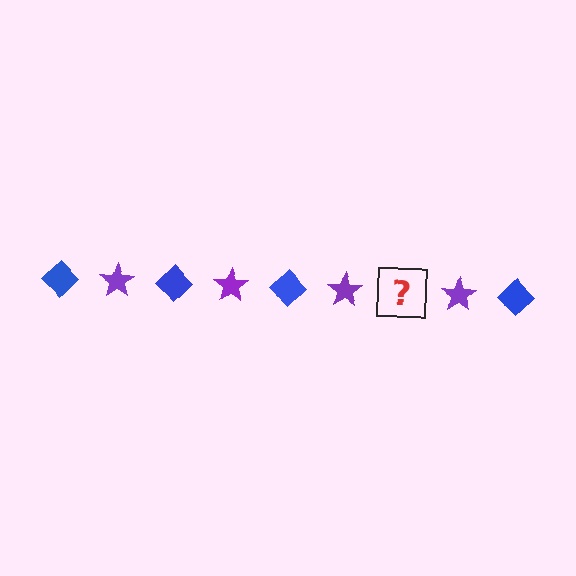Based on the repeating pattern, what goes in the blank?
The blank should be a blue diamond.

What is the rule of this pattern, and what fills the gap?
The rule is that the pattern alternates between blue diamond and purple star. The gap should be filled with a blue diamond.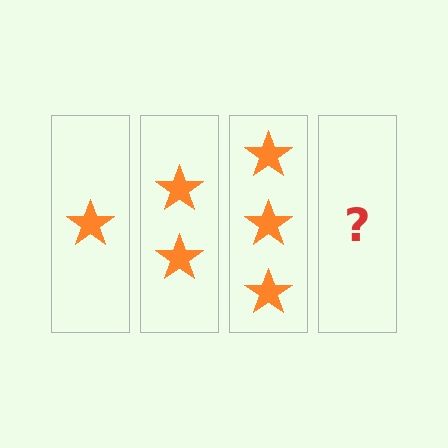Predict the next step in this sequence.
The next step is 4 stars.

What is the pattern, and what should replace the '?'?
The pattern is that each step adds one more star. The '?' should be 4 stars.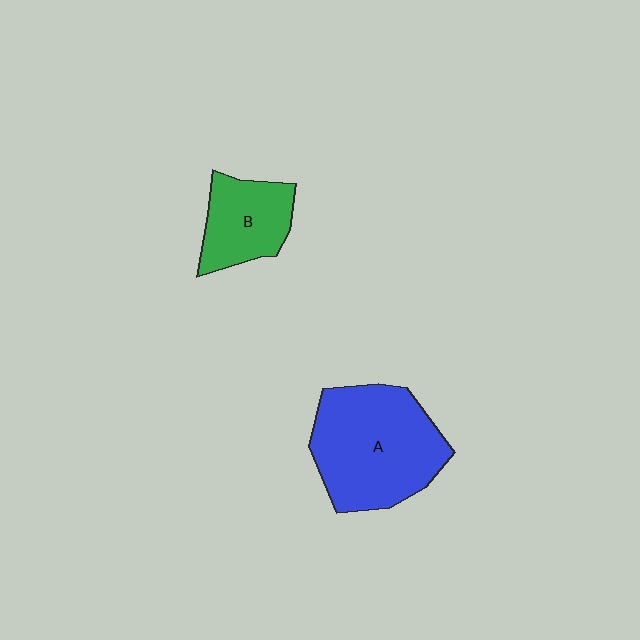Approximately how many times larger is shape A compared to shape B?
Approximately 1.9 times.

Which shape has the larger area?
Shape A (blue).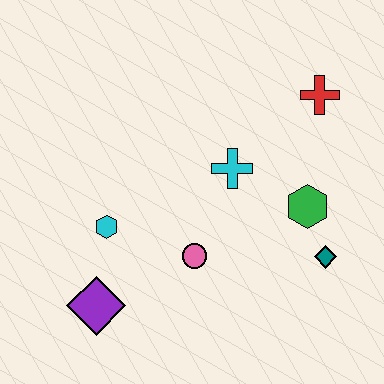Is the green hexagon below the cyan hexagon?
No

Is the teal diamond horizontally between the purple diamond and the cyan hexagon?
No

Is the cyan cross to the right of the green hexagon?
No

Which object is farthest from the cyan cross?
The purple diamond is farthest from the cyan cross.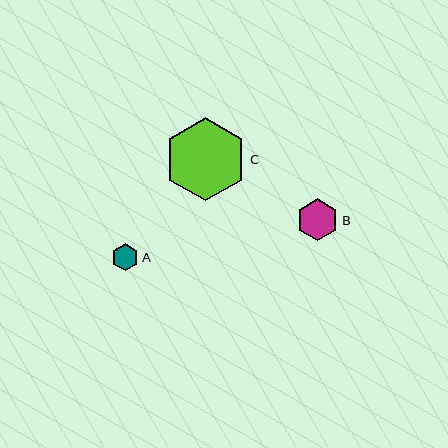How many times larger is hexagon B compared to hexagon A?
Hexagon B is approximately 1.6 times the size of hexagon A.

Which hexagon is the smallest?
Hexagon A is the smallest with a size of approximately 27 pixels.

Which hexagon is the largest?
Hexagon C is the largest with a size of approximately 83 pixels.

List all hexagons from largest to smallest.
From largest to smallest: C, B, A.